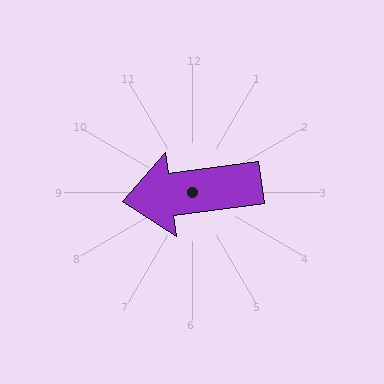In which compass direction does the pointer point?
West.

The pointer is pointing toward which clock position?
Roughly 9 o'clock.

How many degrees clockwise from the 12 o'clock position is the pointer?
Approximately 263 degrees.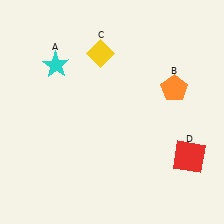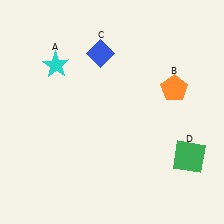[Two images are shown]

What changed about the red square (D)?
In Image 1, D is red. In Image 2, it changed to green.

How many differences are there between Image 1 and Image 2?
There are 2 differences between the two images.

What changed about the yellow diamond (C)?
In Image 1, C is yellow. In Image 2, it changed to blue.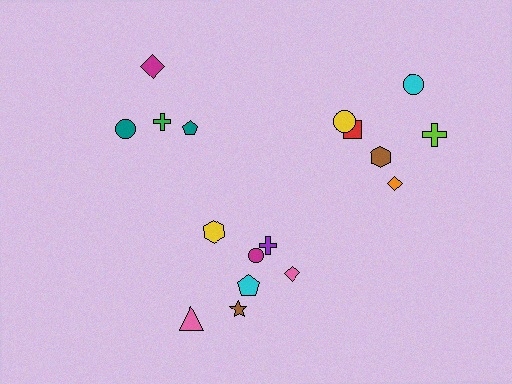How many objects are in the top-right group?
There are 6 objects.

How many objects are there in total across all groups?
There are 17 objects.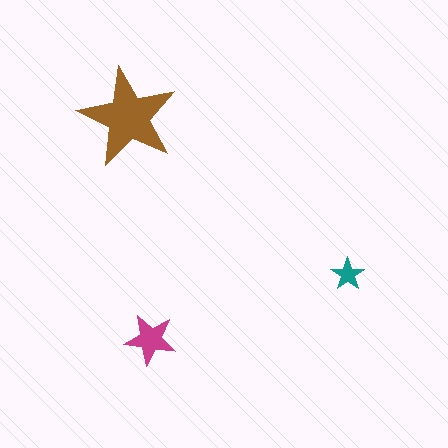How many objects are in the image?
There are 3 objects in the image.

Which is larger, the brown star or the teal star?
The brown one.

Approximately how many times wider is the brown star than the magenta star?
About 2 times wider.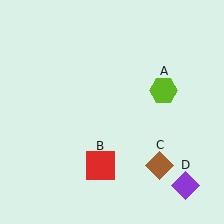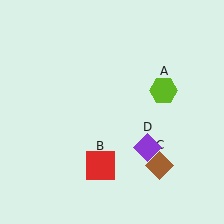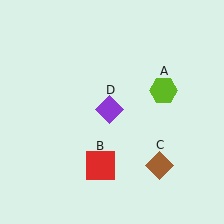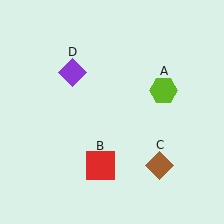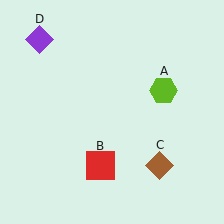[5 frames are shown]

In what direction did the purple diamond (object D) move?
The purple diamond (object D) moved up and to the left.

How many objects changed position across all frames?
1 object changed position: purple diamond (object D).